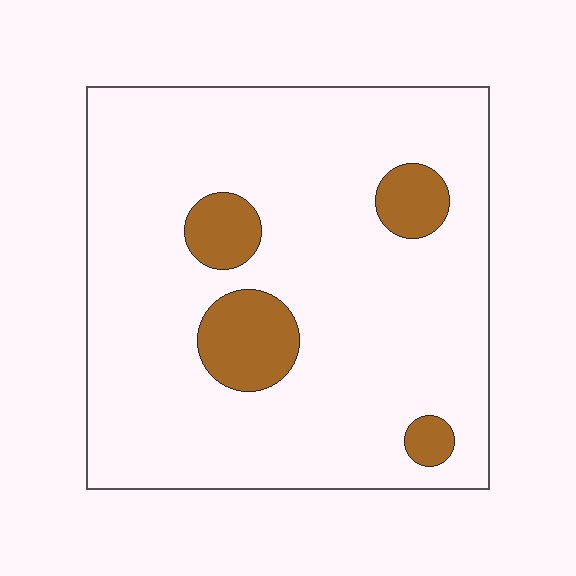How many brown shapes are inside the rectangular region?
4.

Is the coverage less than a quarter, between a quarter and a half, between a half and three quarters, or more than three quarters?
Less than a quarter.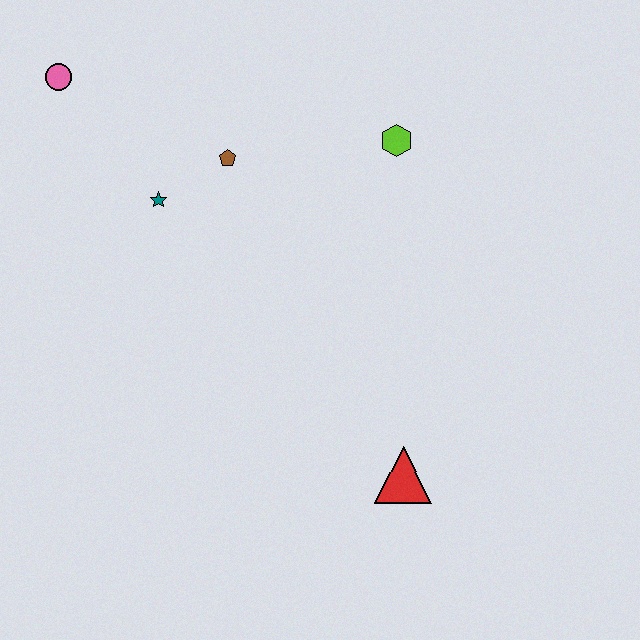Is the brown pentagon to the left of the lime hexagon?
Yes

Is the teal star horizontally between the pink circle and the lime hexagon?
Yes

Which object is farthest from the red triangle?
The pink circle is farthest from the red triangle.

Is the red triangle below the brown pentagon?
Yes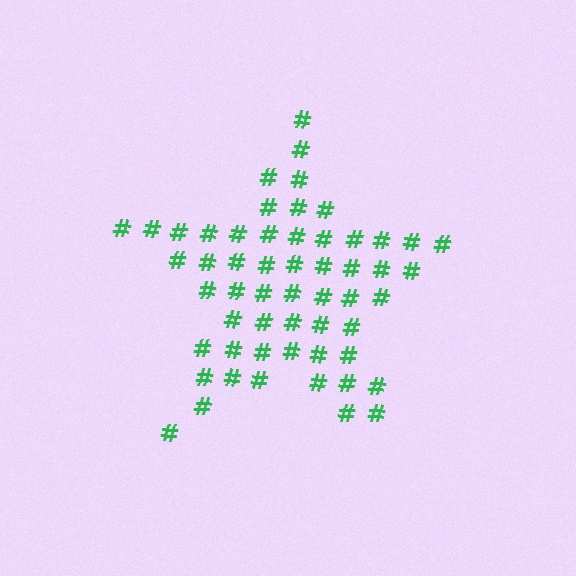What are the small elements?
The small elements are hash symbols.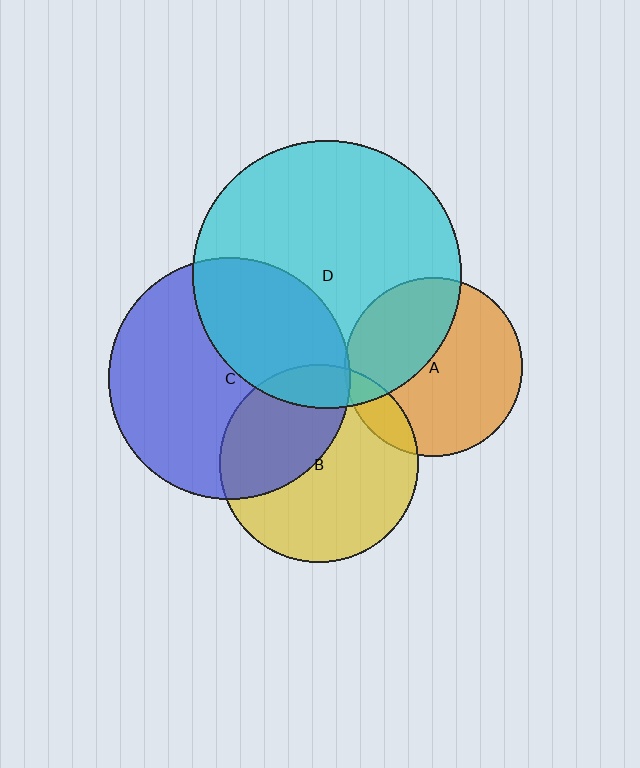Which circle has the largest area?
Circle D (cyan).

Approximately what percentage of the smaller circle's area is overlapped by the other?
Approximately 15%.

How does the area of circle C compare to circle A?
Approximately 1.8 times.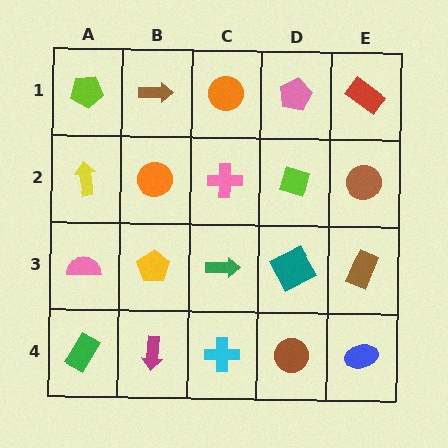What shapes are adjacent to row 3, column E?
A brown circle (row 2, column E), a blue ellipse (row 4, column E), a teal square (row 3, column D).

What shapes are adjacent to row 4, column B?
A yellow pentagon (row 3, column B), a green rectangle (row 4, column A), a cyan cross (row 4, column C).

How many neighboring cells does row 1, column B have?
3.